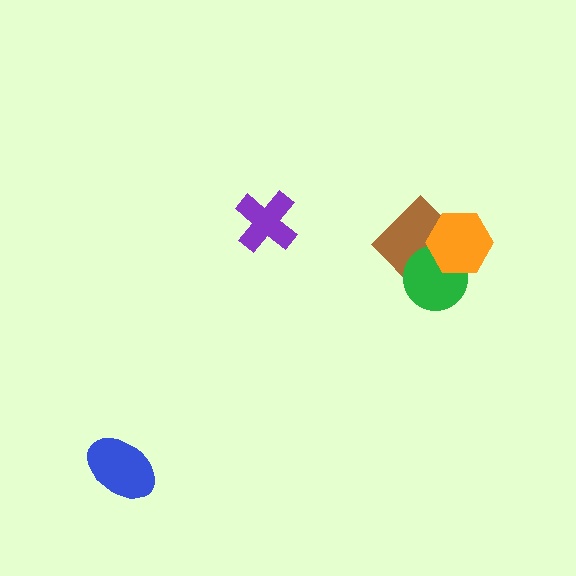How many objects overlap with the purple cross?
0 objects overlap with the purple cross.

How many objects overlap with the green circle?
2 objects overlap with the green circle.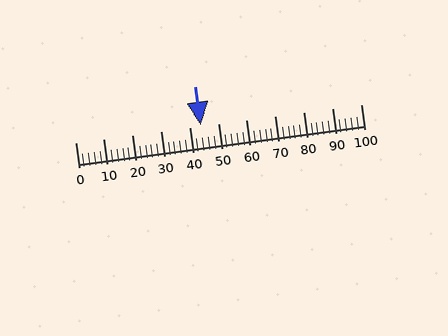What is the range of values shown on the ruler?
The ruler shows values from 0 to 100.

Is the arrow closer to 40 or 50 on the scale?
The arrow is closer to 40.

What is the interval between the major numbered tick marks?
The major tick marks are spaced 10 units apart.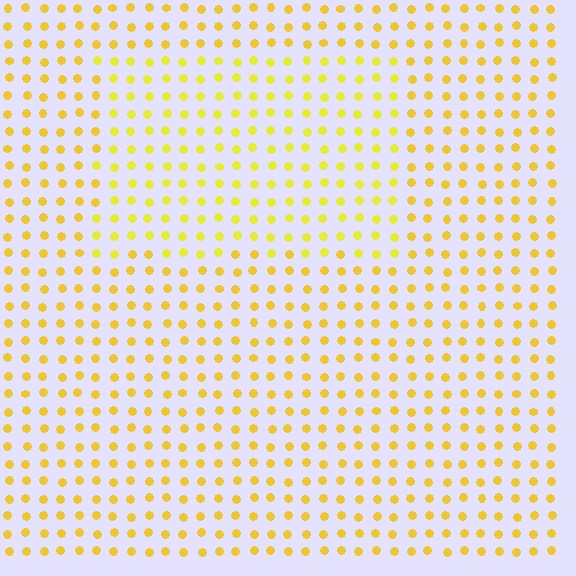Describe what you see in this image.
The image is filled with small yellow elements in a uniform arrangement. A rectangle-shaped region is visible where the elements are tinted to a slightly different hue, forming a subtle color boundary.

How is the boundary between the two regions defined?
The boundary is defined purely by a slight shift in hue (about 15 degrees). Spacing, size, and orientation are identical on both sides.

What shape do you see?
I see a rectangle.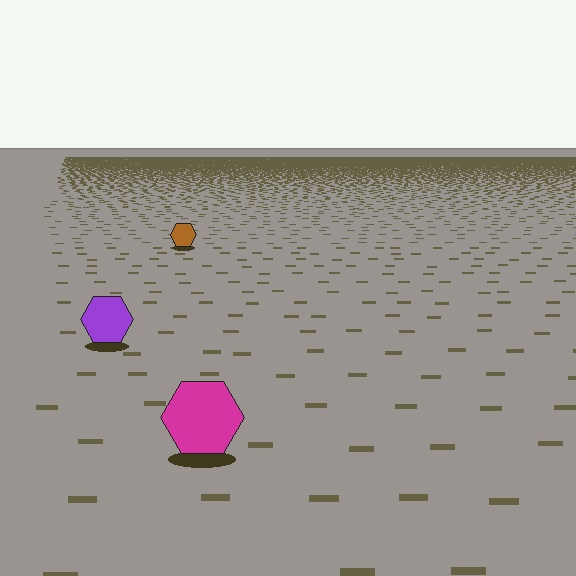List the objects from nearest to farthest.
From nearest to farthest: the magenta hexagon, the purple hexagon, the brown hexagon.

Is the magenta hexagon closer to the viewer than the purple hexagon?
Yes. The magenta hexagon is closer — you can tell from the texture gradient: the ground texture is coarser near it.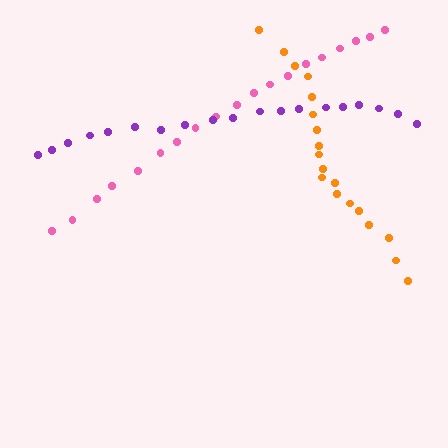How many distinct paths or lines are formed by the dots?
There are 3 distinct paths.